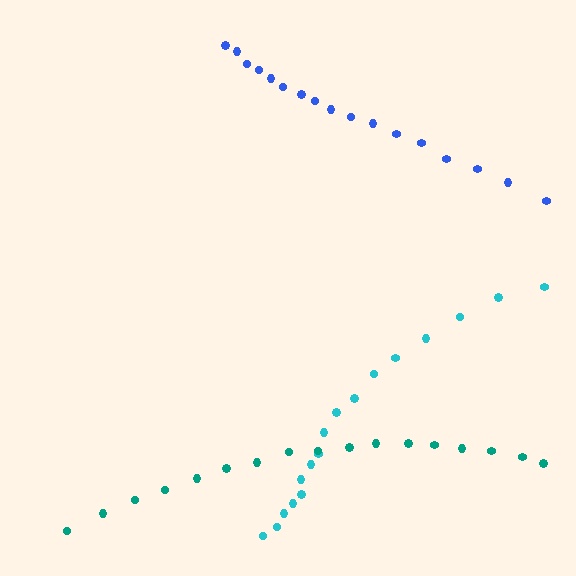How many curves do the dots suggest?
There are 3 distinct paths.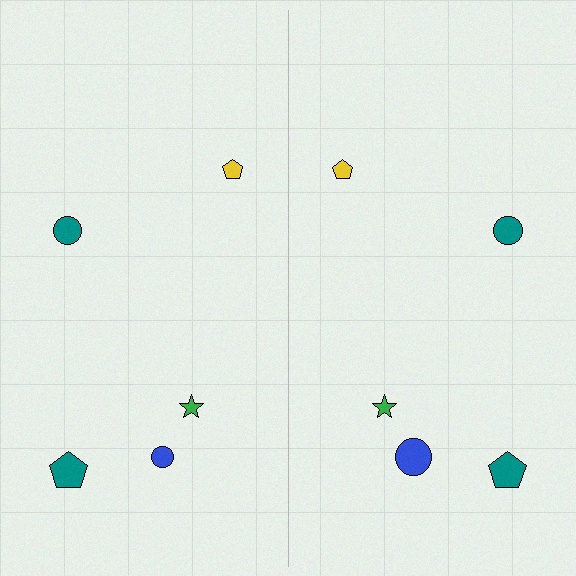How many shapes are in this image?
There are 10 shapes in this image.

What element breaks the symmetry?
The blue circle on the right side has a different size than its mirror counterpart.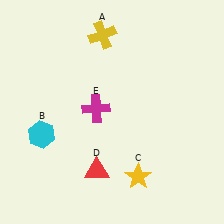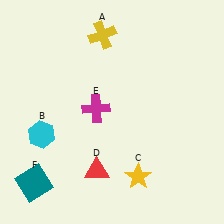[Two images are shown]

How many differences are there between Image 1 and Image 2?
There is 1 difference between the two images.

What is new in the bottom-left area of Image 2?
A teal square (F) was added in the bottom-left area of Image 2.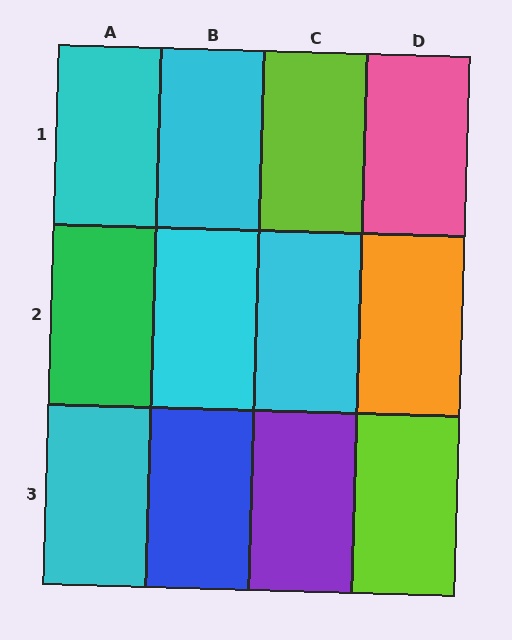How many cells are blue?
1 cell is blue.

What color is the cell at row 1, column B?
Cyan.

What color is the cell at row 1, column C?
Lime.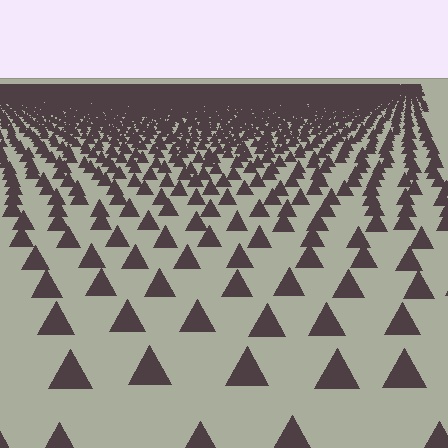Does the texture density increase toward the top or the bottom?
Density increases toward the top.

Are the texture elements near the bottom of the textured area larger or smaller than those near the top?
Larger. Near the bottom, elements are closer to the viewer and appear at a bigger on-screen size.